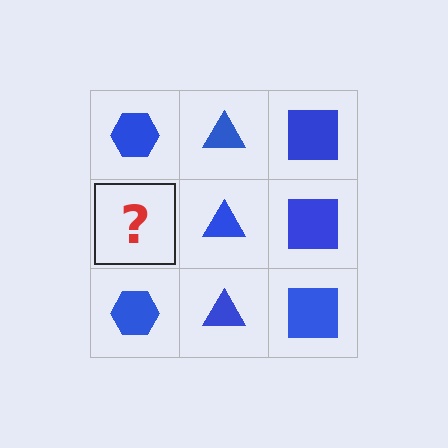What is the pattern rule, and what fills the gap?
The rule is that each column has a consistent shape. The gap should be filled with a blue hexagon.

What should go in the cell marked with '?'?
The missing cell should contain a blue hexagon.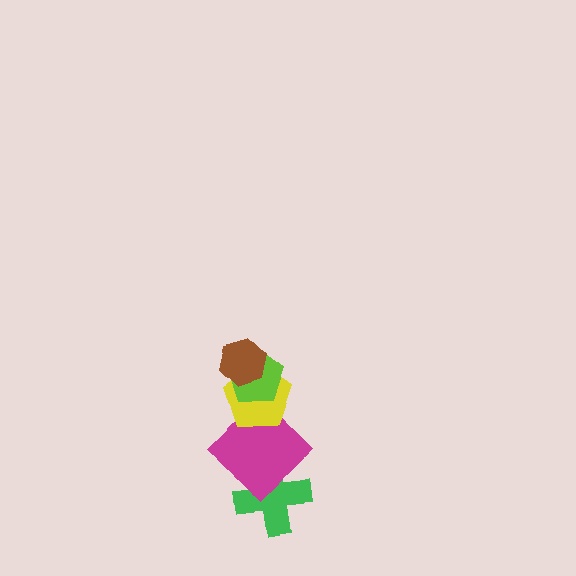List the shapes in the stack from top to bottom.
From top to bottom: the brown hexagon, the lime pentagon, the yellow pentagon, the magenta diamond, the green cross.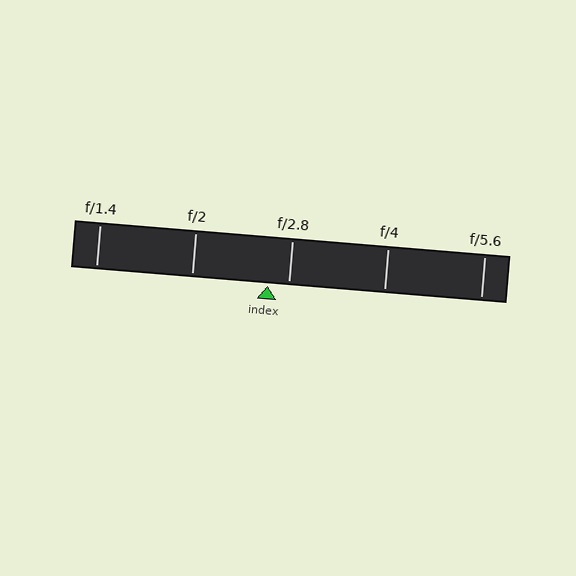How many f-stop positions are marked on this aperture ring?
There are 5 f-stop positions marked.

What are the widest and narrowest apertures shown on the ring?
The widest aperture shown is f/1.4 and the narrowest is f/5.6.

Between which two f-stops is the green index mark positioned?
The index mark is between f/2 and f/2.8.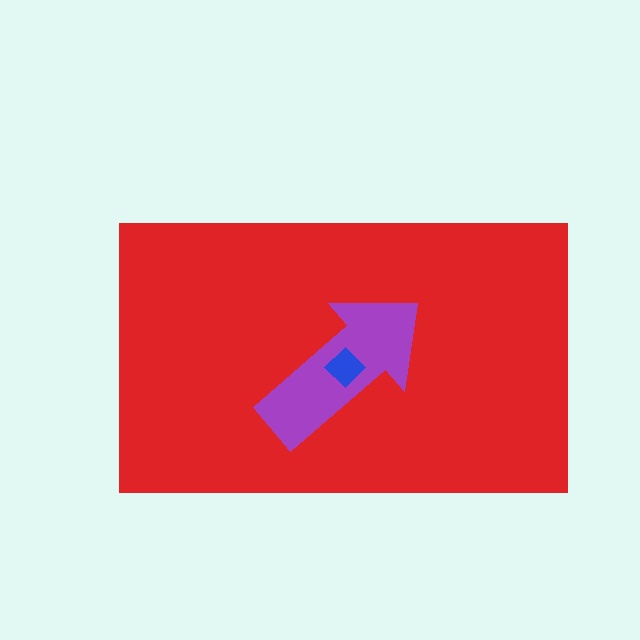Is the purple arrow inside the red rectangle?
Yes.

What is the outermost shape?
The red rectangle.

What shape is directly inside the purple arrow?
The blue diamond.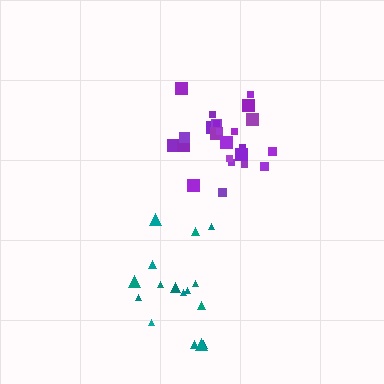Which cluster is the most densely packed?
Purple.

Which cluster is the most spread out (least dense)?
Teal.